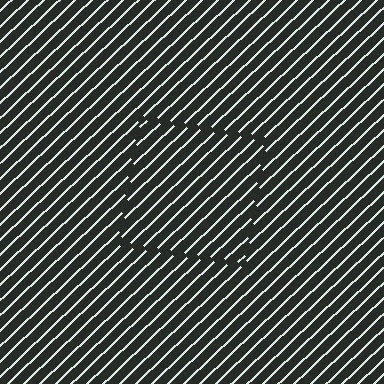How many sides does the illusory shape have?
4 sides — the line-ends trace a square.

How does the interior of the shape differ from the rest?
The interior of the shape contains the same grating, shifted by half a period — the contour is defined by the phase discontinuity where line-ends from the inner and outer gratings abut.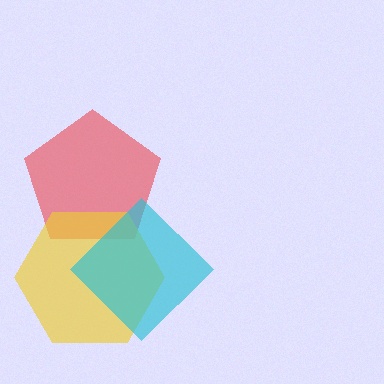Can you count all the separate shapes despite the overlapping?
Yes, there are 3 separate shapes.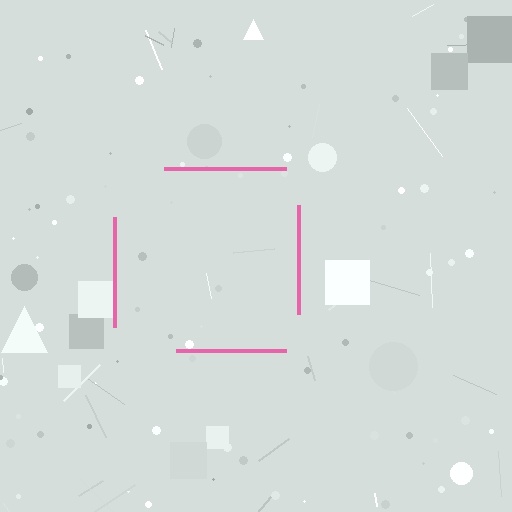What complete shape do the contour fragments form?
The contour fragments form a square.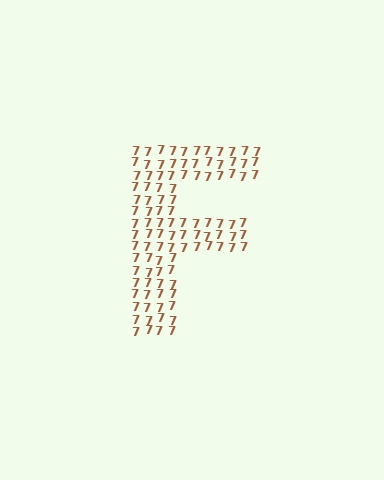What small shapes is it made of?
It is made of small digit 7's.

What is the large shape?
The large shape is the letter F.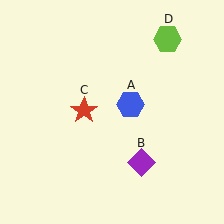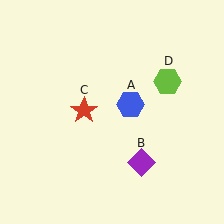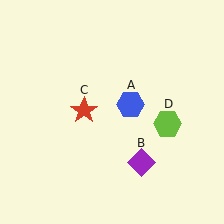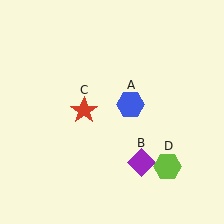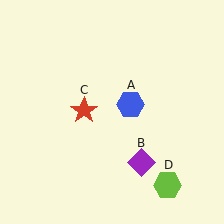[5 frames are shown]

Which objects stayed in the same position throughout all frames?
Blue hexagon (object A) and purple diamond (object B) and red star (object C) remained stationary.